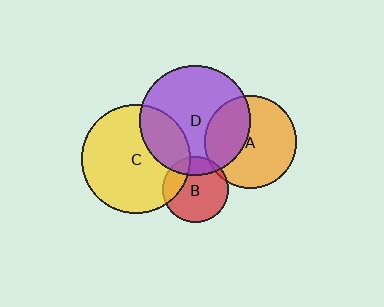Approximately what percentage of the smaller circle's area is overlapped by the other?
Approximately 5%.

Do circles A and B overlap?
Yes.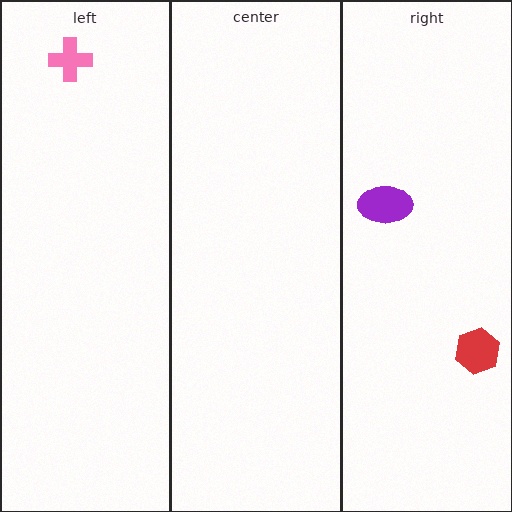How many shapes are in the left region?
1.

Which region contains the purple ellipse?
The right region.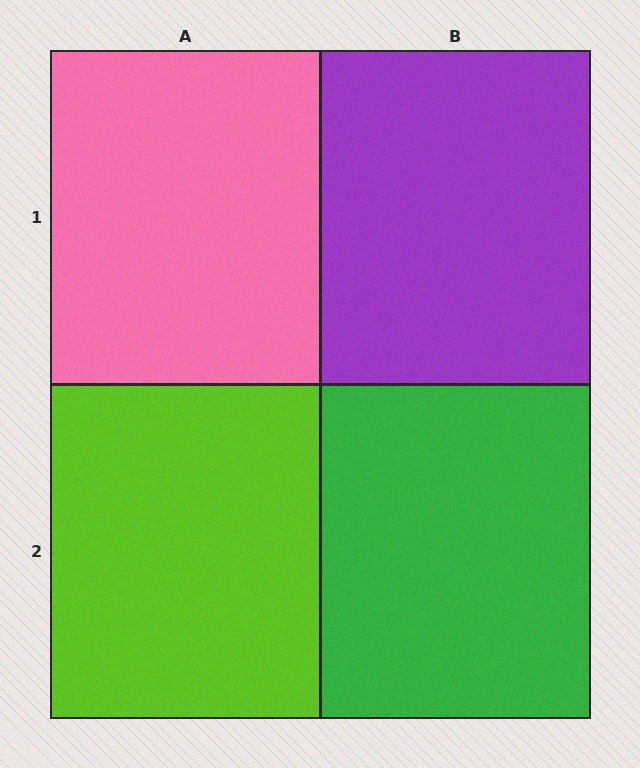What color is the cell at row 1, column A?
Pink.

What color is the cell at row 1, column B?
Purple.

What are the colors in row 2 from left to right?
Lime, green.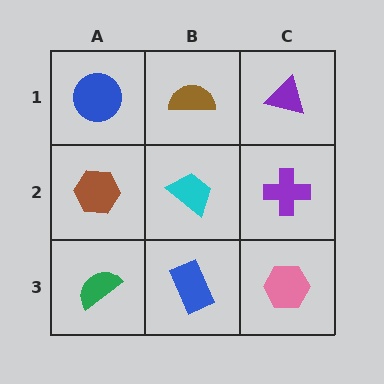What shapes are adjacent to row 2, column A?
A blue circle (row 1, column A), a green semicircle (row 3, column A), a cyan trapezoid (row 2, column B).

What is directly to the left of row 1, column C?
A brown semicircle.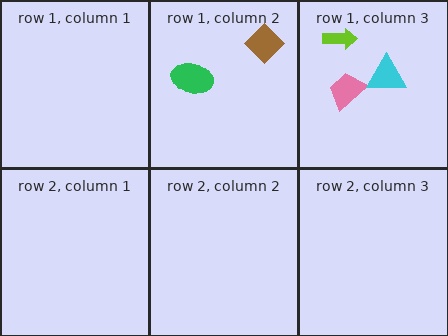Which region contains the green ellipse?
The row 1, column 2 region.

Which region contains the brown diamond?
The row 1, column 2 region.